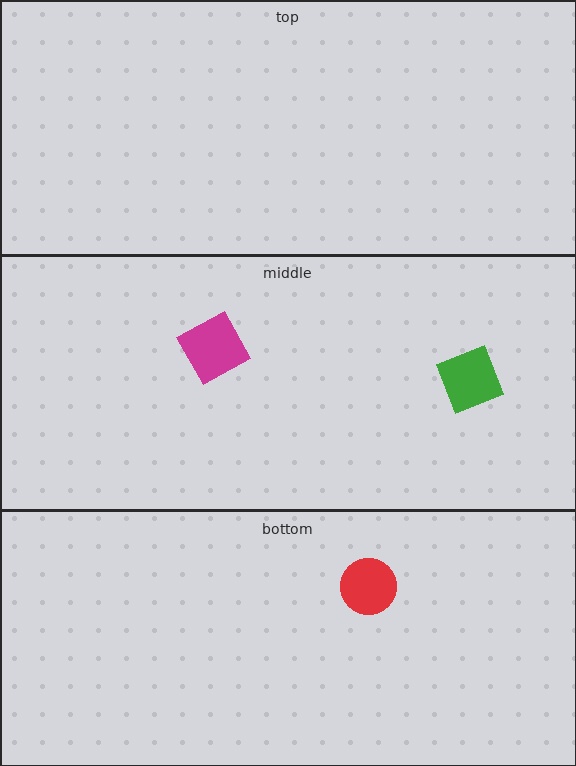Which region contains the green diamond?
The middle region.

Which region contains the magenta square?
The middle region.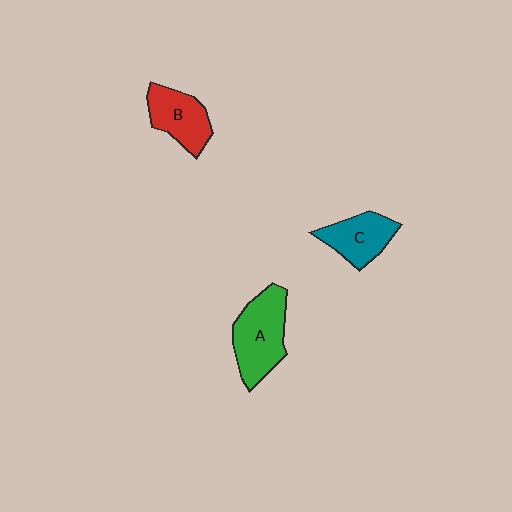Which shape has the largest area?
Shape A (green).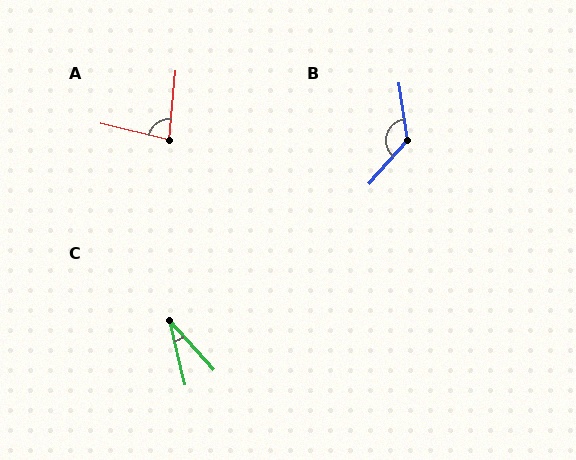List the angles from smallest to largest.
C (28°), A (81°), B (130°).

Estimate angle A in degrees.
Approximately 81 degrees.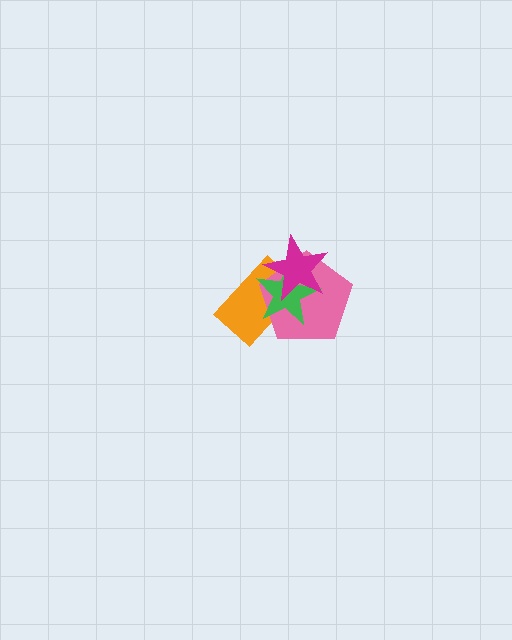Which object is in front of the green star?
The magenta star is in front of the green star.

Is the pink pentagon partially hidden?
Yes, it is partially covered by another shape.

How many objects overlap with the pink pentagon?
3 objects overlap with the pink pentagon.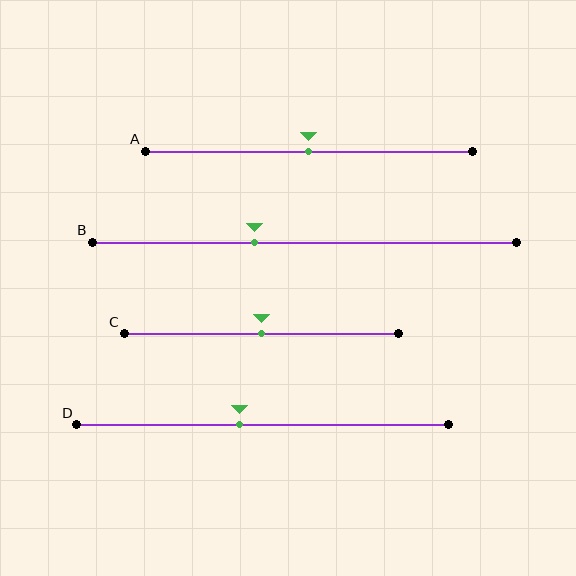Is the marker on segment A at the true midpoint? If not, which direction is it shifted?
Yes, the marker on segment A is at the true midpoint.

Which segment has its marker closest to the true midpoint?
Segment A has its marker closest to the true midpoint.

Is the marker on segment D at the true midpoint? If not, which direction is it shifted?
No, the marker on segment D is shifted to the left by about 6% of the segment length.